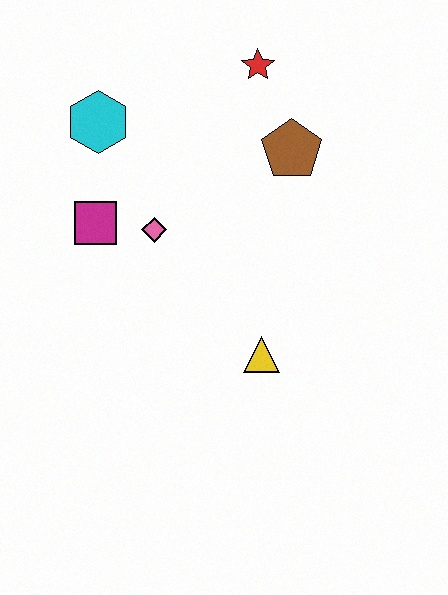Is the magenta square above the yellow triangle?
Yes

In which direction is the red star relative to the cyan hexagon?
The red star is to the right of the cyan hexagon.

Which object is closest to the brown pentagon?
The red star is closest to the brown pentagon.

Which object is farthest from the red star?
The yellow triangle is farthest from the red star.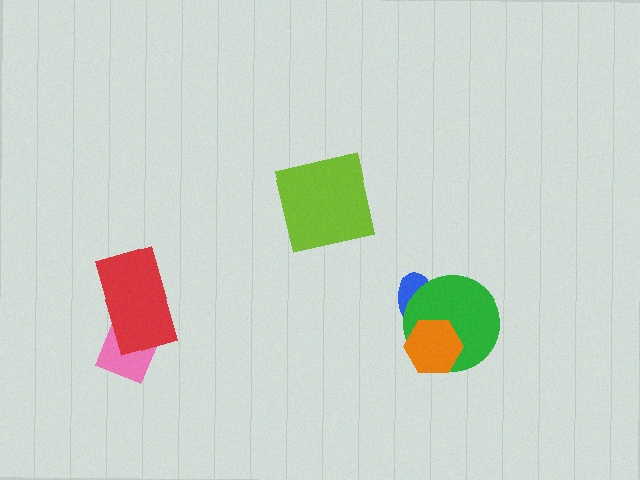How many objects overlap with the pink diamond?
1 object overlaps with the pink diamond.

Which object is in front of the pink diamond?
The red rectangle is in front of the pink diamond.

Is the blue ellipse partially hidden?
Yes, it is partially covered by another shape.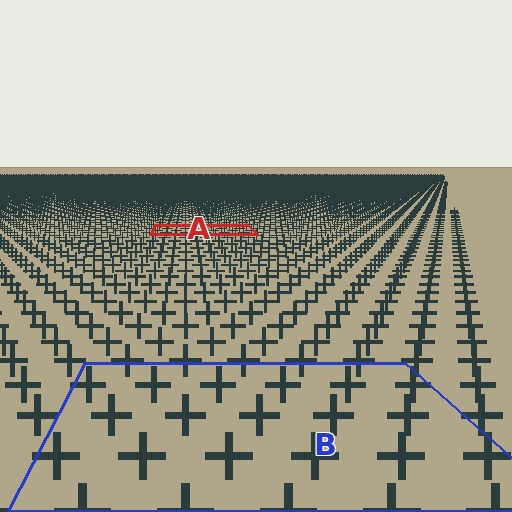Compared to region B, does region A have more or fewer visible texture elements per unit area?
Region A has more texture elements per unit area — they are packed more densely because it is farther away.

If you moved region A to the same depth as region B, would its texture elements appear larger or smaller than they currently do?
They would appear larger. At a closer depth, the same texture elements are projected at a bigger on-screen size.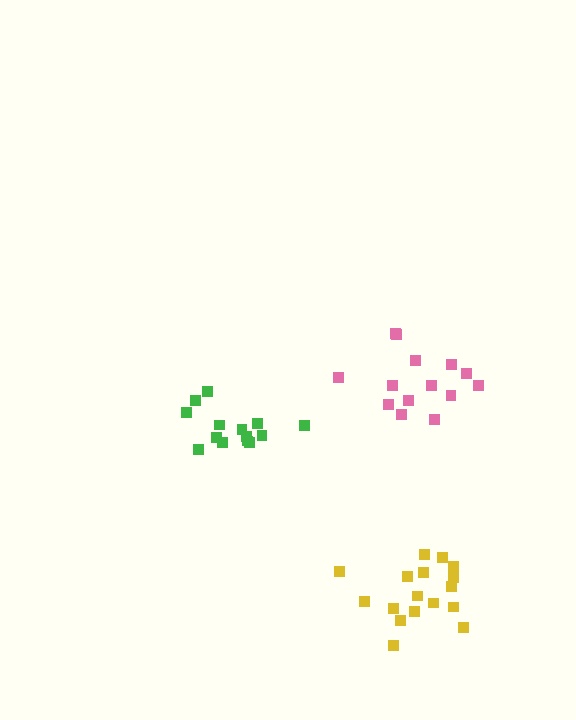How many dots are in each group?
Group 1: 14 dots, Group 2: 14 dots, Group 3: 17 dots (45 total).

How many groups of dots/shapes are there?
There are 3 groups.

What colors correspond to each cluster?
The clusters are colored: green, pink, yellow.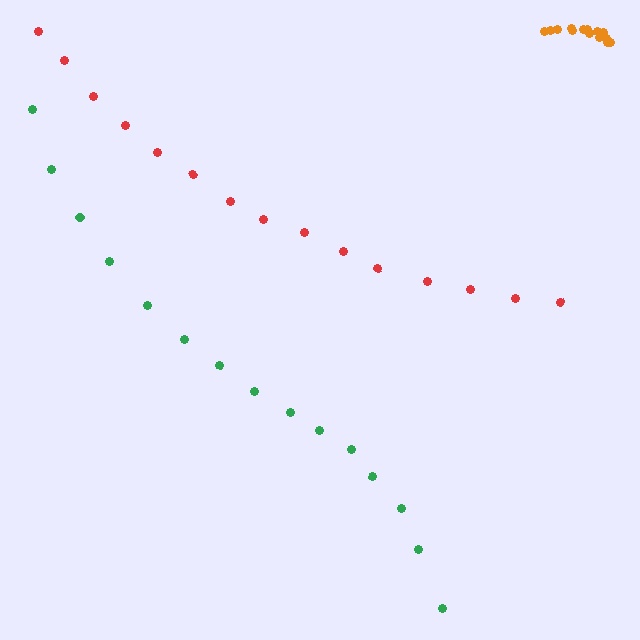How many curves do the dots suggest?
There are 3 distinct paths.